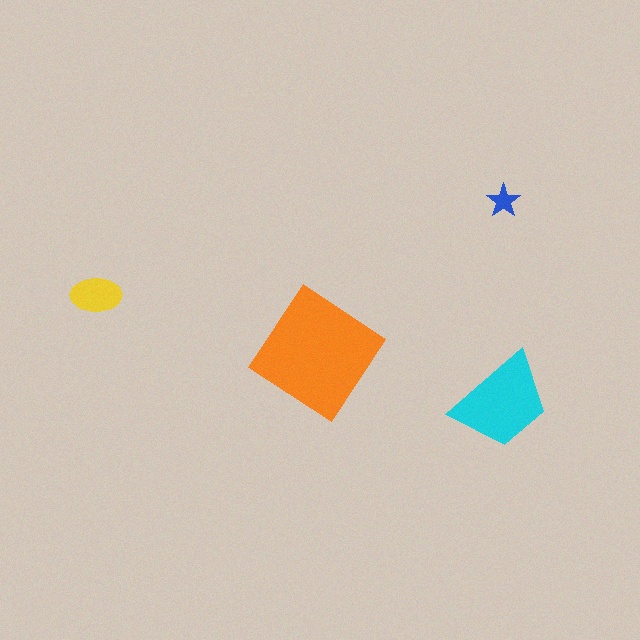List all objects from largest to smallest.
The orange diamond, the cyan trapezoid, the yellow ellipse, the blue star.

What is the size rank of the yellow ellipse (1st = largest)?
3rd.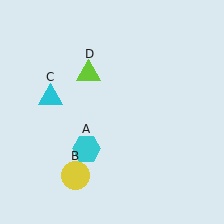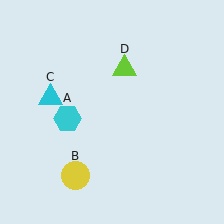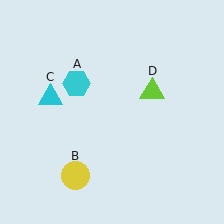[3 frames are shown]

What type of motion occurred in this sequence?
The cyan hexagon (object A), lime triangle (object D) rotated clockwise around the center of the scene.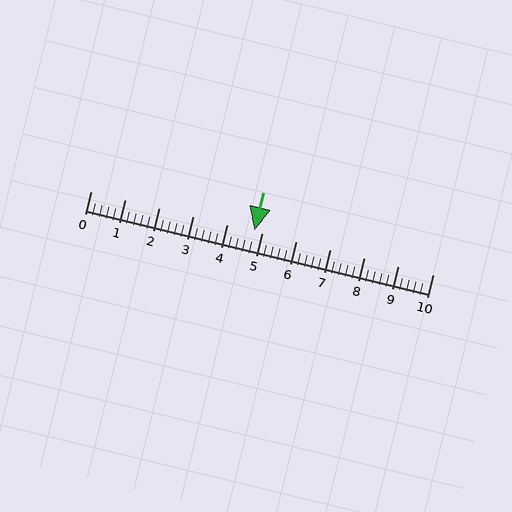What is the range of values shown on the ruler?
The ruler shows values from 0 to 10.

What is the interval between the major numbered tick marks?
The major tick marks are spaced 1 units apart.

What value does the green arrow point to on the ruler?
The green arrow points to approximately 4.8.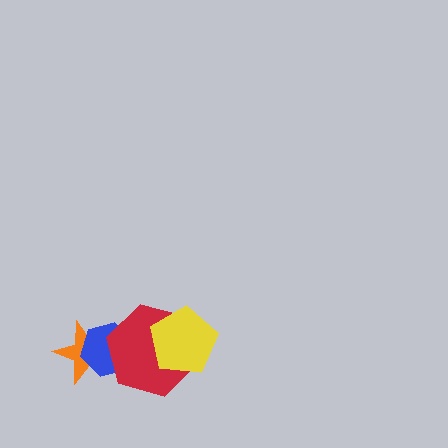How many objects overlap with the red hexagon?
3 objects overlap with the red hexagon.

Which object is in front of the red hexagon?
The yellow pentagon is in front of the red hexagon.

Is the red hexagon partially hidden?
Yes, it is partially covered by another shape.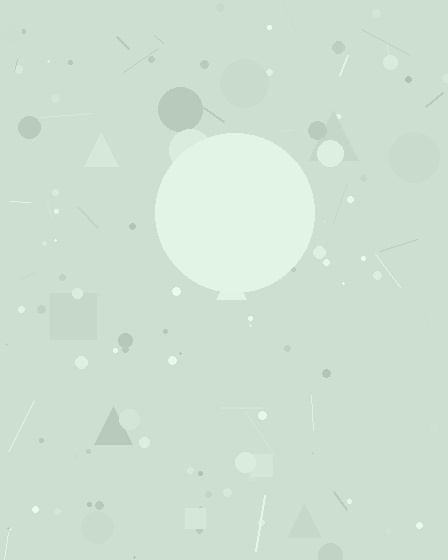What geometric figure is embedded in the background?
A circle is embedded in the background.